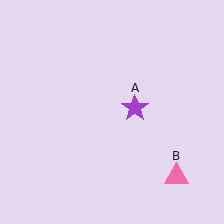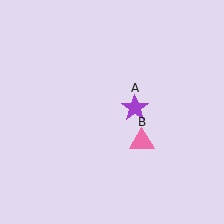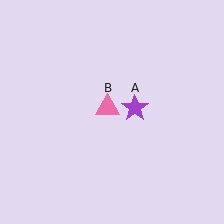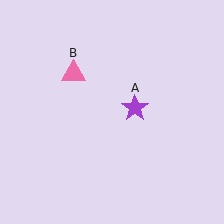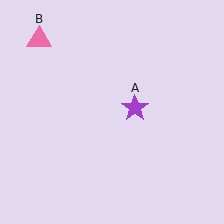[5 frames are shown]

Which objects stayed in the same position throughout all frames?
Purple star (object A) remained stationary.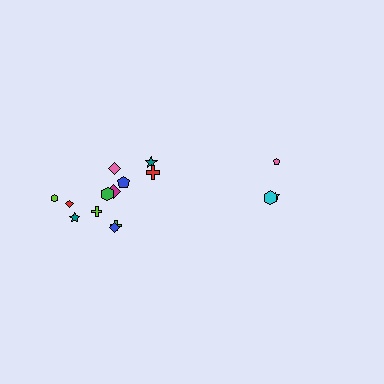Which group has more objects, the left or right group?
The left group.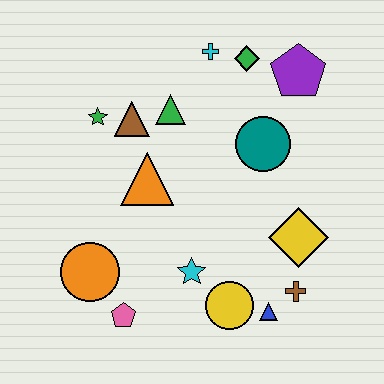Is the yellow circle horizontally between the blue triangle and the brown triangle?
Yes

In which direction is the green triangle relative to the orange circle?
The green triangle is above the orange circle.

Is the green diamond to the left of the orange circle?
No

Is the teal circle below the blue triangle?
No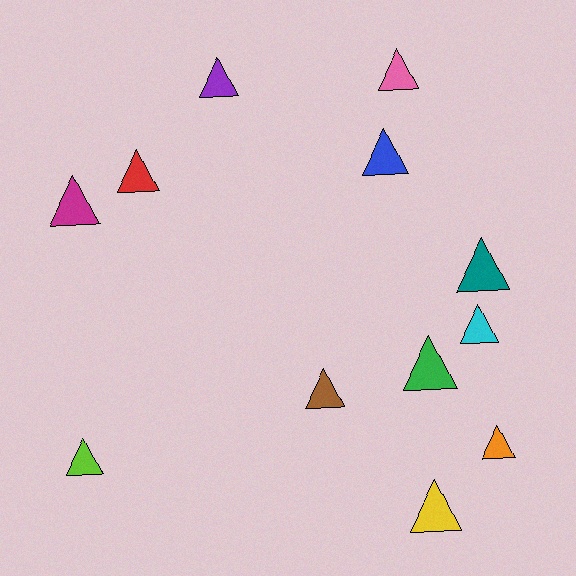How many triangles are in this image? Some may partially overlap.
There are 12 triangles.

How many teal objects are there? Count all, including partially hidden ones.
There is 1 teal object.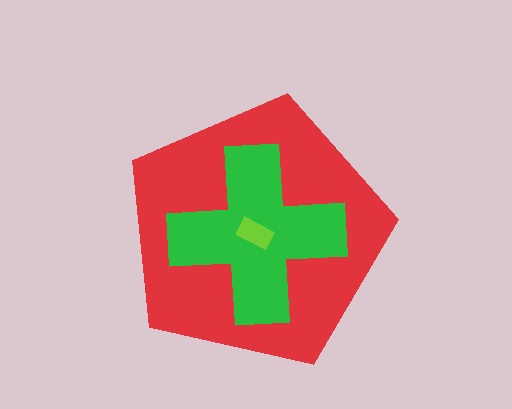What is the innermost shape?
The lime rectangle.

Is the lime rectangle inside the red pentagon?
Yes.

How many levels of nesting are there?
3.